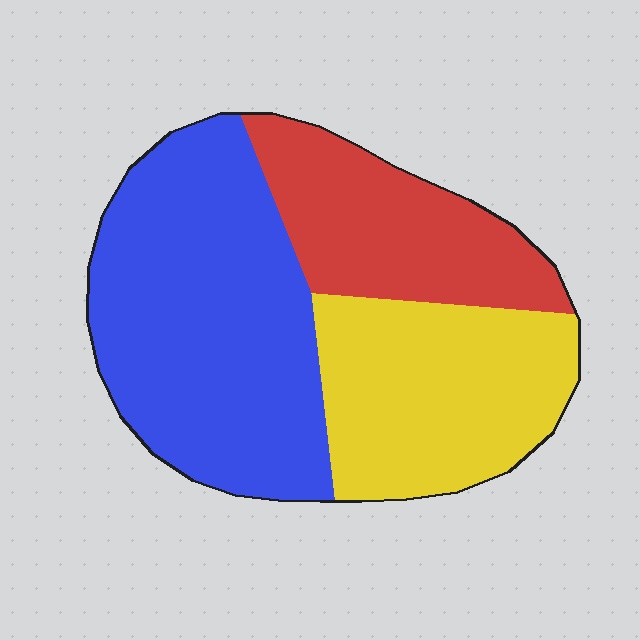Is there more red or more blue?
Blue.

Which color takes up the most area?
Blue, at roughly 45%.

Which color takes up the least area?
Red, at roughly 25%.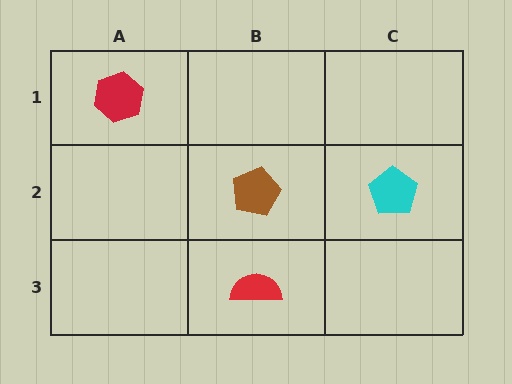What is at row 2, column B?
A brown pentagon.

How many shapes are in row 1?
1 shape.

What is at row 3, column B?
A red semicircle.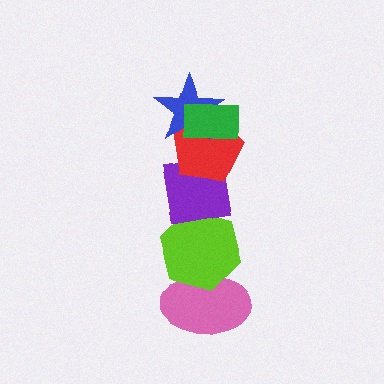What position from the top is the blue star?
The blue star is 2nd from the top.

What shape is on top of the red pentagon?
The blue star is on top of the red pentagon.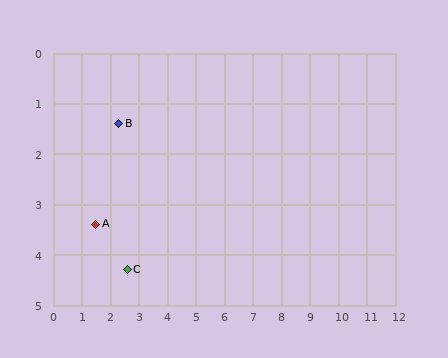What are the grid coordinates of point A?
Point A is at approximately (1.5, 3.4).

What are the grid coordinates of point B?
Point B is at approximately (2.3, 1.4).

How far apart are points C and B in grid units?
Points C and B are about 2.9 grid units apart.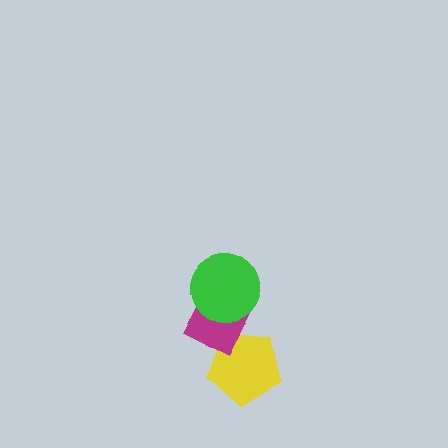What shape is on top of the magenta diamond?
The green circle is on top of the magenta diamond.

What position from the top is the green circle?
The green circle is 1st from the top.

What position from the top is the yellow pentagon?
The yellow pentagon is 3rd from the top.